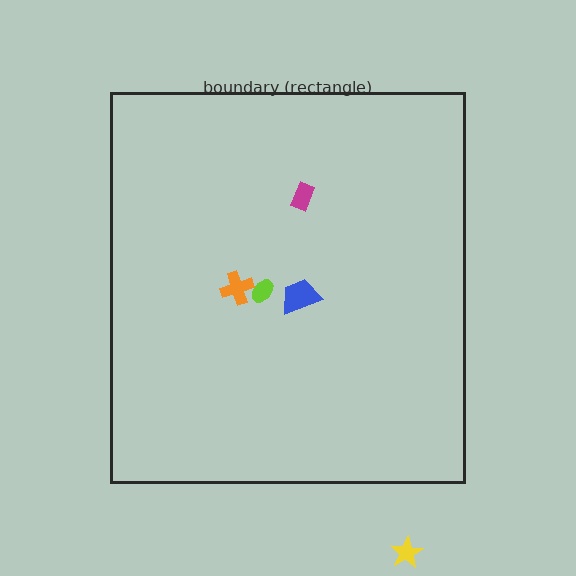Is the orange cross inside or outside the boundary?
Inside.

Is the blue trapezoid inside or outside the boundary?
Inside.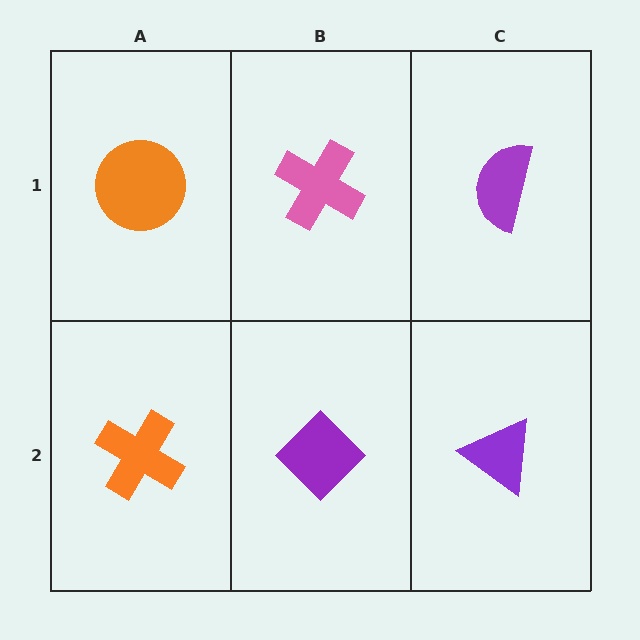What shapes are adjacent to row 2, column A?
An orange circle (row 1, column A), a purple diamond (row 2, column B).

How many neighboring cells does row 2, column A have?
2.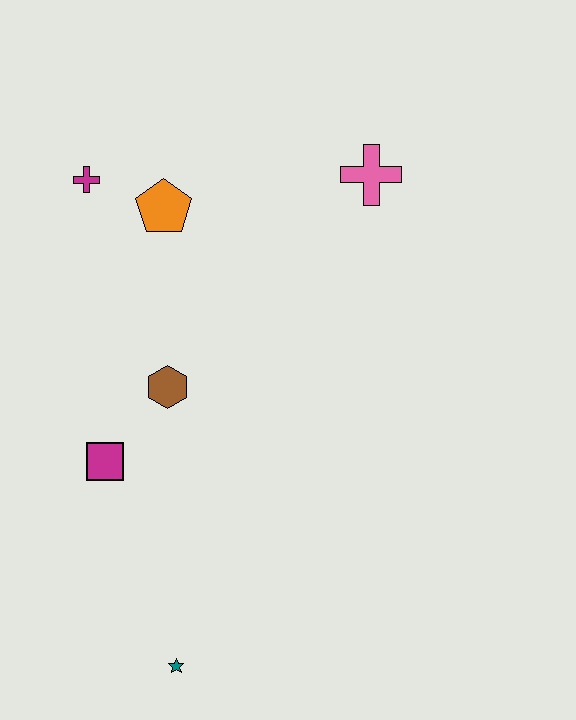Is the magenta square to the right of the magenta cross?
Yes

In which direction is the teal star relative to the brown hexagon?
The teal star is below the brown hexagon.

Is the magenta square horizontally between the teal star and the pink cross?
No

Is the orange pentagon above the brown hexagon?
Yes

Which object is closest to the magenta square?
The brown hexagon is closest to the magenta square.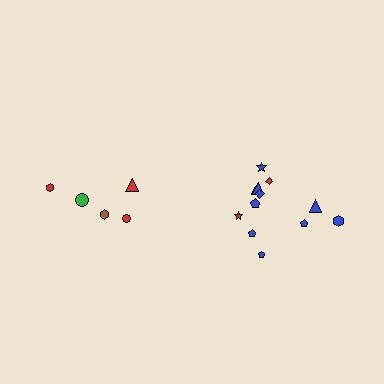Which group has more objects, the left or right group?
The right group.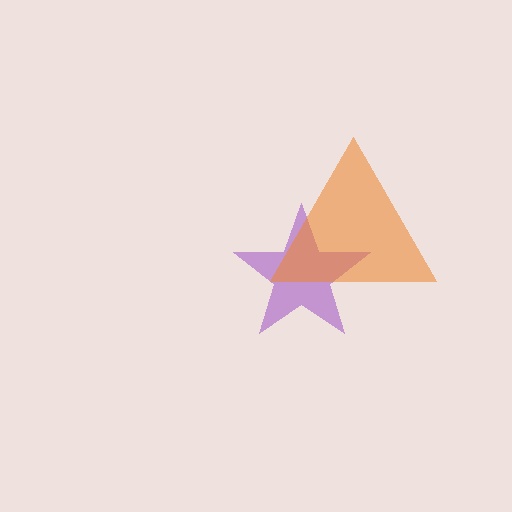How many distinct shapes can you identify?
There are 2 distinct shapes: a purple star, an orange triangle.